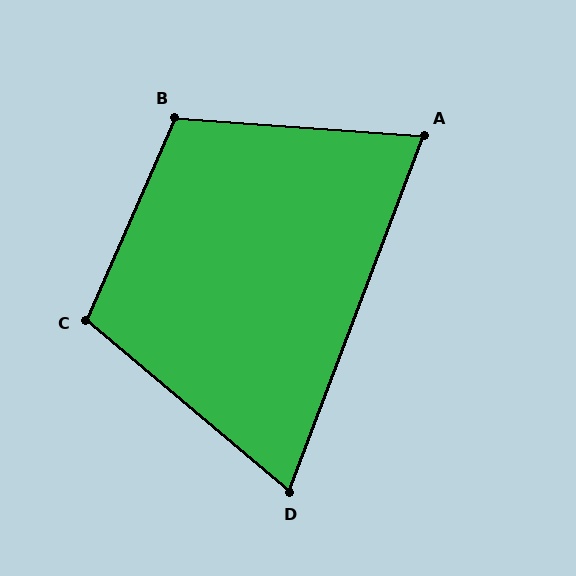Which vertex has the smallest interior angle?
D, at approximately 70 degrees.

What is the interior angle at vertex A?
Approximately 73 degrees (acute).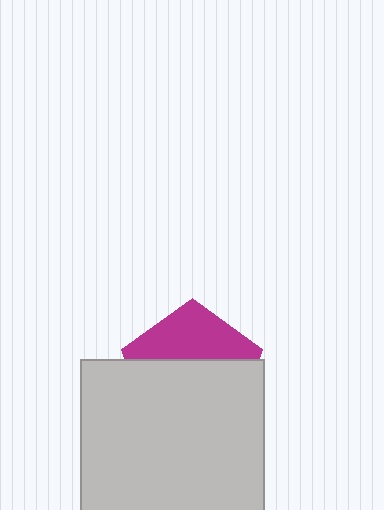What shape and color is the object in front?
The object in front is a light gray square.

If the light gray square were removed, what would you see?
You would see the complete magenta pentagon.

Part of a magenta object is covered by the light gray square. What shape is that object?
It is a pentagon.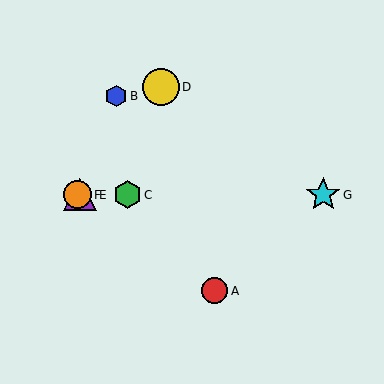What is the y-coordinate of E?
Object E is at y≈195.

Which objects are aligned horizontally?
Objects C, E, F, G are aligned horizontally.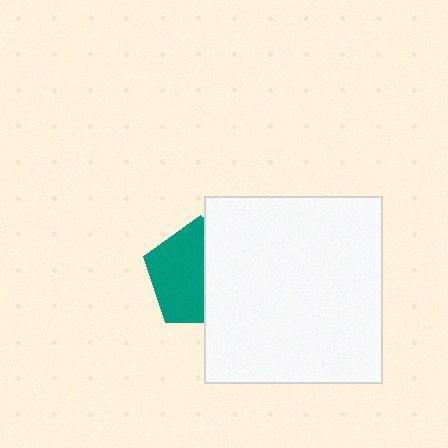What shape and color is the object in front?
The object in front is a white rectangle.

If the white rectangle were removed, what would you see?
You would see the complete teal pentagon.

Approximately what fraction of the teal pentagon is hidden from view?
Roughly 46% of the teal pentagon is hidden behind the white rectangle.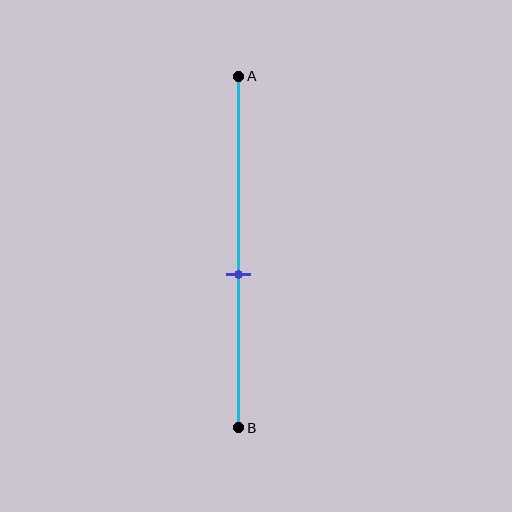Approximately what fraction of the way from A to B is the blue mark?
The blue mark is approximately 55% of the way from A to B.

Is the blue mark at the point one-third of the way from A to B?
No, the mark is at about 55% from A, not at the 33% one-third point.